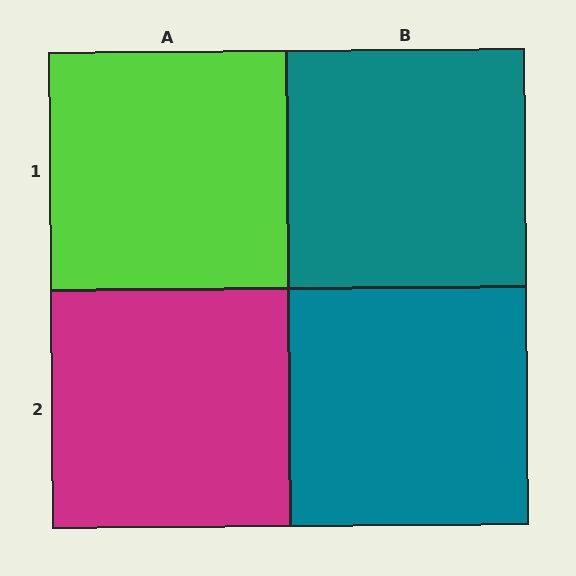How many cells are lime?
1 cell is lime.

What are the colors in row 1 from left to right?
Lime, teal.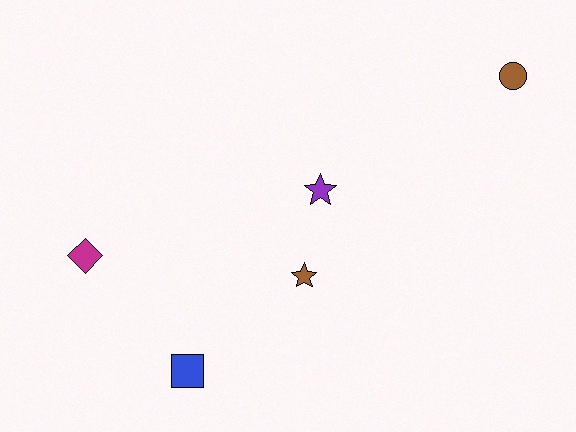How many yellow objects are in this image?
There are no yellow objects.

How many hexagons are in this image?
There are no hexagons.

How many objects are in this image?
There are 5 objects.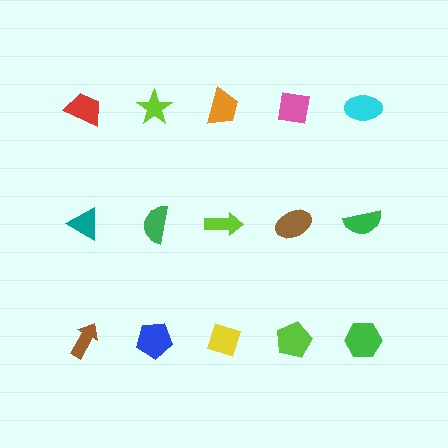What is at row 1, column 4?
A pink square.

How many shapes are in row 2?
5 shapes.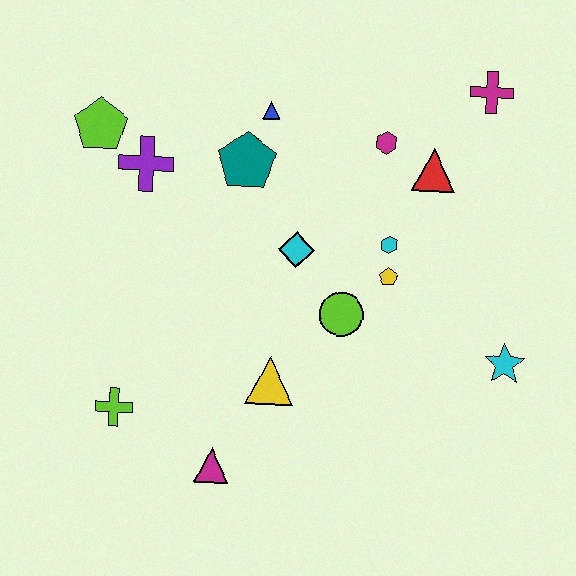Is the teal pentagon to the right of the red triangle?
No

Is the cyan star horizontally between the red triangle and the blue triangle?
No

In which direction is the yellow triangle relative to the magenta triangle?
The yellow triangle is above the magenta triangle.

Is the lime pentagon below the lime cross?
No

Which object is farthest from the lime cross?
The magenta cross is farthest from the lime cross.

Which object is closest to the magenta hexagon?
The red triangle is closest to the magenta hexagon.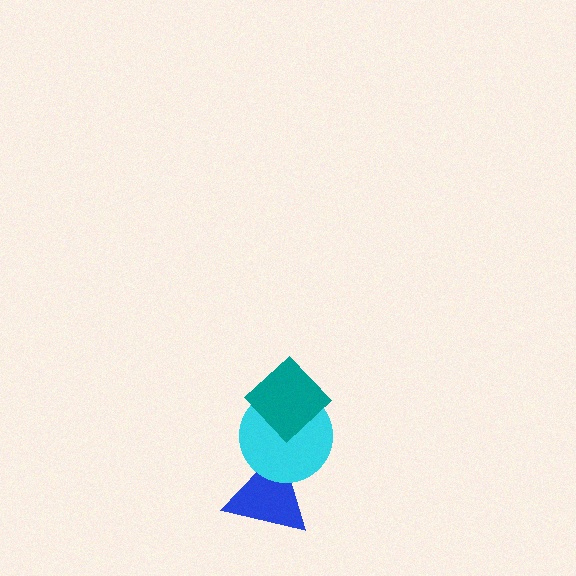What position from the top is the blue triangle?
The blue triangle is 3rd from the top.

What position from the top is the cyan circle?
The cyan circle is 2nd from the top.